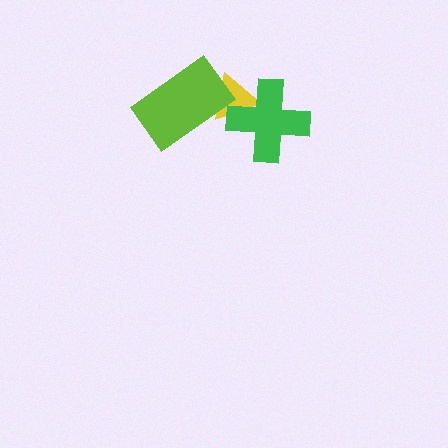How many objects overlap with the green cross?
1 object overlaps with the green cross.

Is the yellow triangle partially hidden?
Yes, it is partially covered by another shape.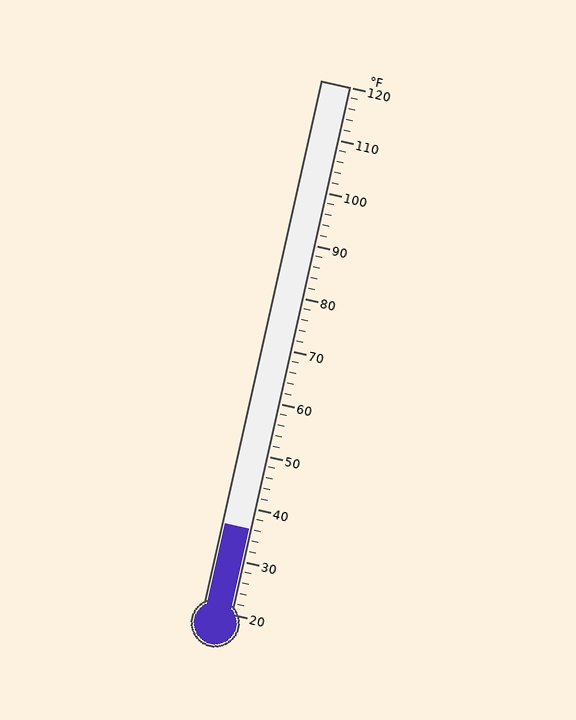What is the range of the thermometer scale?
The thermometer scale ranges from 20°F to 120°F.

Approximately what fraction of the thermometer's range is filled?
The thermometer is filled to approximately 15% of its range.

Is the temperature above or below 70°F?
The temperature is below 70°F.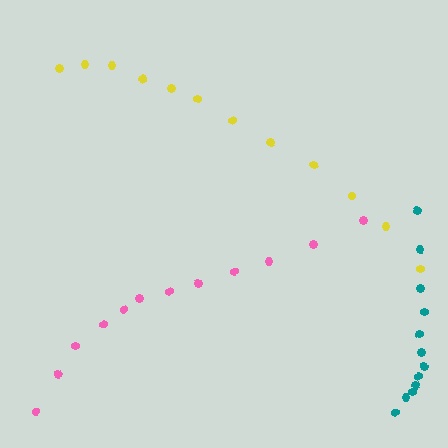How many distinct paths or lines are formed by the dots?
There are 3 distinct paths.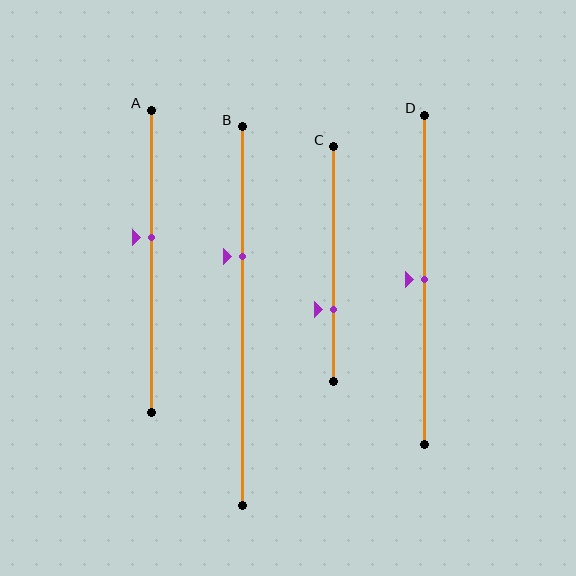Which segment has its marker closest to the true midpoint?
Segment D has its marker closest to the true midpoint.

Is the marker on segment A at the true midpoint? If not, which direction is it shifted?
No, the marker on segment A is shifted upward by about 8% of the segment length.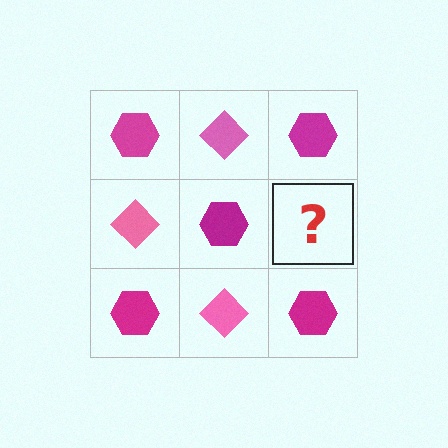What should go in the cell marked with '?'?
The missing cell should contain a pink diamond.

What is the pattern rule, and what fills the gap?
The rule is that it alternates magenta hexagon and pink diamond in a checkerboard pattern. The gap should be filled with a pink diamond.